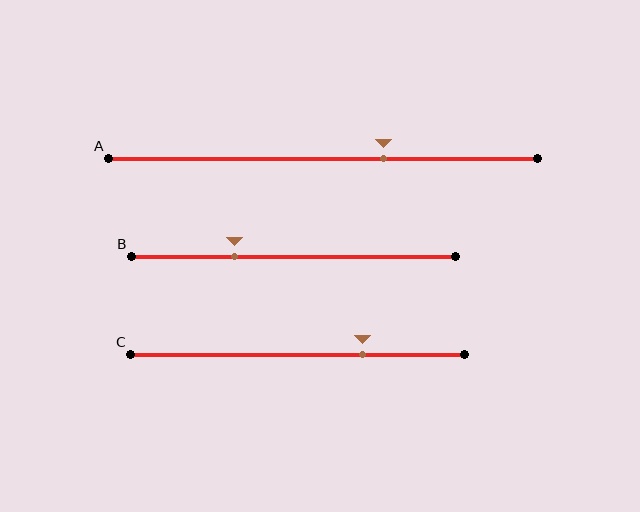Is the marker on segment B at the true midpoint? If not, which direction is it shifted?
No, the marker on segment B is shifted to the left by about 18% of the segment length.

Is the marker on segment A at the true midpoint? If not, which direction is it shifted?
No, the marker on segment A is shifted to the right by about 14% of the segment length.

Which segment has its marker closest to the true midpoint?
Segment A has its marker closest to the true midpoint.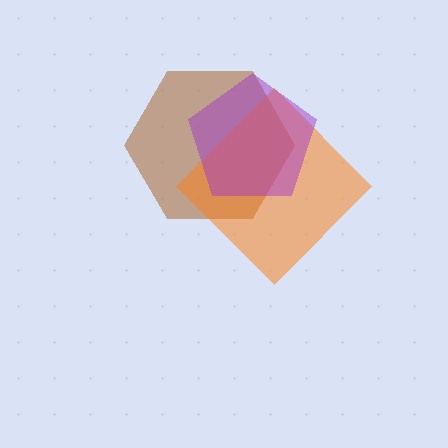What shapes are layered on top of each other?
The layered shapes are: a brown hexagon, an orange diamond, a purple pentagon.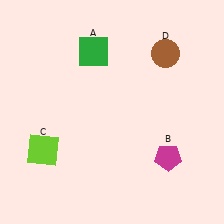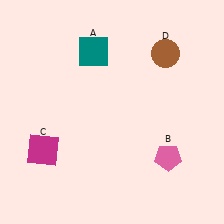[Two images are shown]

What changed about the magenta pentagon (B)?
In Image 1, B is magenta. In Image 2, it changed to pink.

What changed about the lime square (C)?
In Image 1, C is lime. In Image 2, it changed to magenta.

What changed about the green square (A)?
In Image 1, A is green. In Image 2, it changed to teal.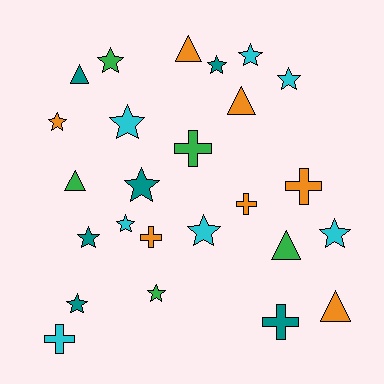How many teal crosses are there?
There is 1 teal cross.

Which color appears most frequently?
Cyan, with 7 objects.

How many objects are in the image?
There are 25 objects.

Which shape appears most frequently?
Star, with 13 objects.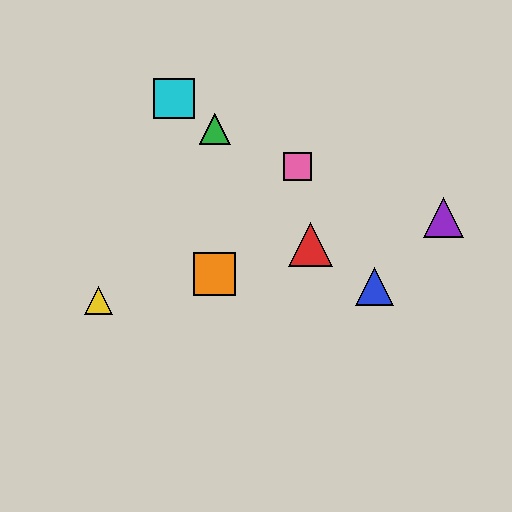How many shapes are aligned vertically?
2 shapes (the green triangle, the orange square) are aligned vertically.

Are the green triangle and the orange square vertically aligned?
Yes, both are at x≈215.